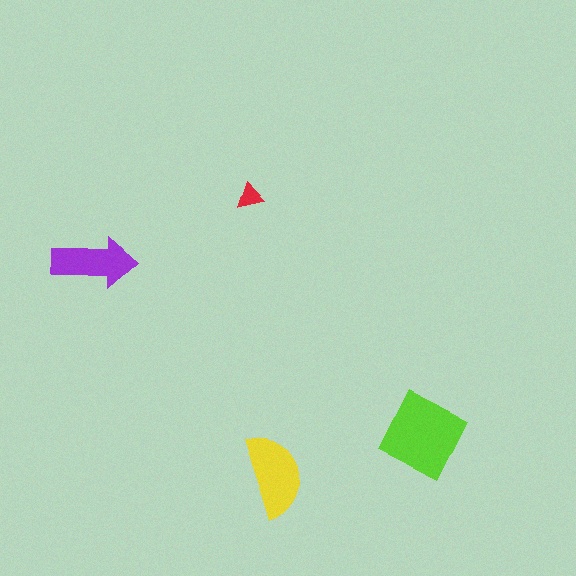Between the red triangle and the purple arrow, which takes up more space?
The purple arrow.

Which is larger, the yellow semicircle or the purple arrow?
The yellow semicircle.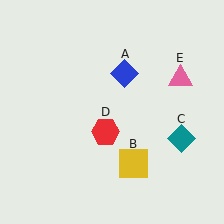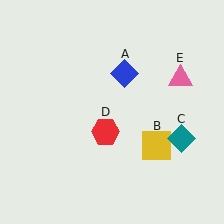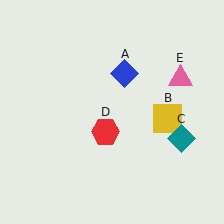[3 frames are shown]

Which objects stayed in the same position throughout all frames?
Blue diamond (object A) and teal diamond (object C) and red hexagon (object D) and pink triangle (object E) remained stationary.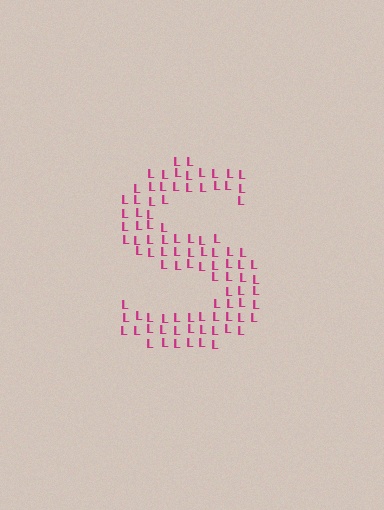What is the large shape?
The large shape is the letter S.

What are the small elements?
The small elements are letter L's.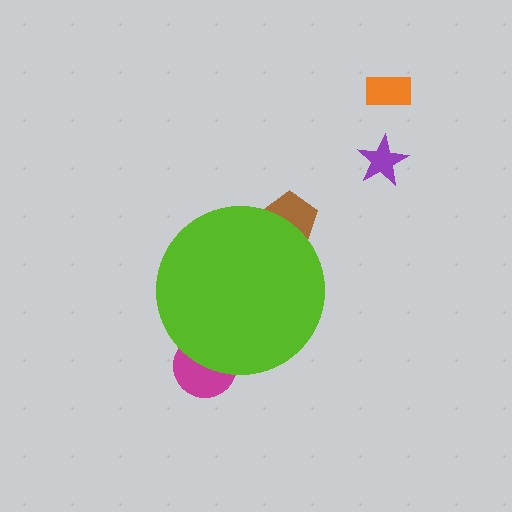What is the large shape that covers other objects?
A lime circle.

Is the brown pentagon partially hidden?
Yes, the brown pentagon is partially hidden behind the lime circle.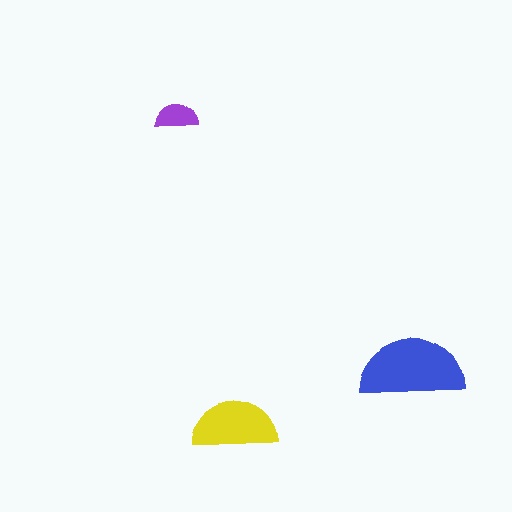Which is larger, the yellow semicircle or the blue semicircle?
The blue one.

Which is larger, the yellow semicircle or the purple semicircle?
The yellow one.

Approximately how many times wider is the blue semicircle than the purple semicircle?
About 2.5 times wider.